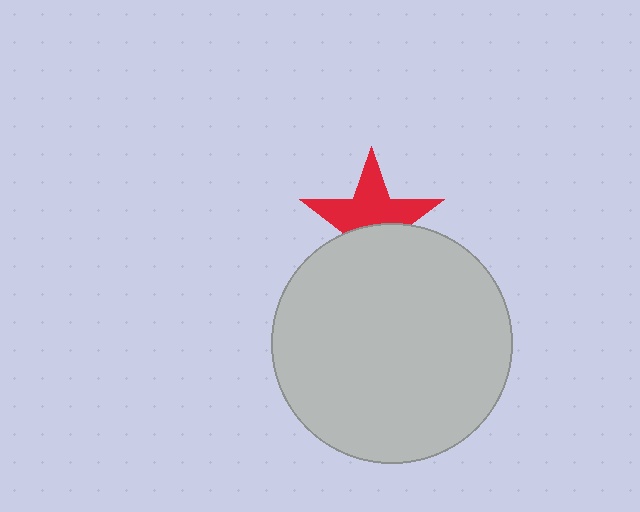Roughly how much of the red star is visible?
About half of it is visible (roughly 57%).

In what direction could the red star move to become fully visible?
The red star could move up. That would shift it out from behind the light gray circle entirely.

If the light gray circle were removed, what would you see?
You would see the complete red star.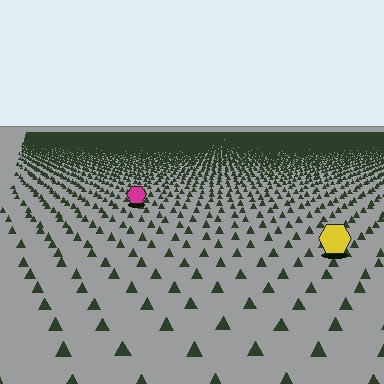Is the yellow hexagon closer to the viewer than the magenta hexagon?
Yes. The yellow hexagon is closer — you can tell from the texture gradient: the ground texture is coarser near it.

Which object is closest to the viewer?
The yellow hexagon is closest. The texture marks near it are larger and more spread out.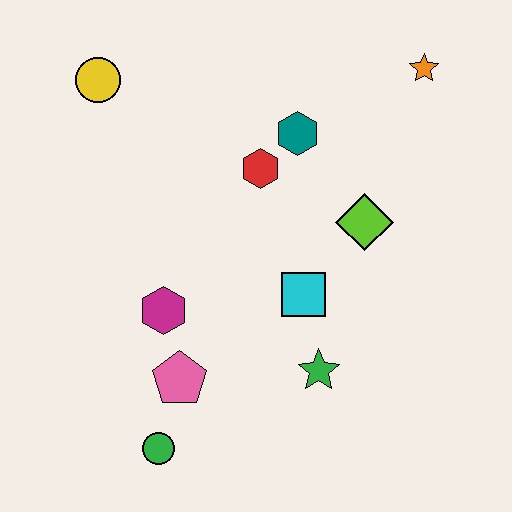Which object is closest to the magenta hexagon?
The pink pentagon is closest to the magenta hexagon.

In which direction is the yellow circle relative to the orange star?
The yellow circle is to the left of the orange star.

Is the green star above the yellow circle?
No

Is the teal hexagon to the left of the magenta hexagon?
No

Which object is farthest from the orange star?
The green circle is farthest from the orange star.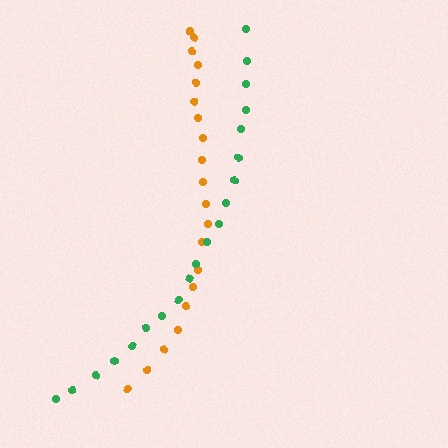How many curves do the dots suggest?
There are 2 distinct paths.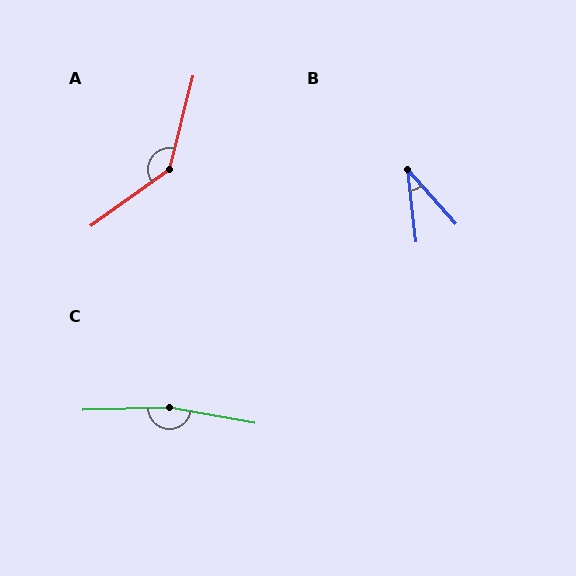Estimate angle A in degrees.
Approximately 140 degrees.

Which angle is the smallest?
B, at approximately 35 degrees.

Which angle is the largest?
C, at approximately 168 degrees.